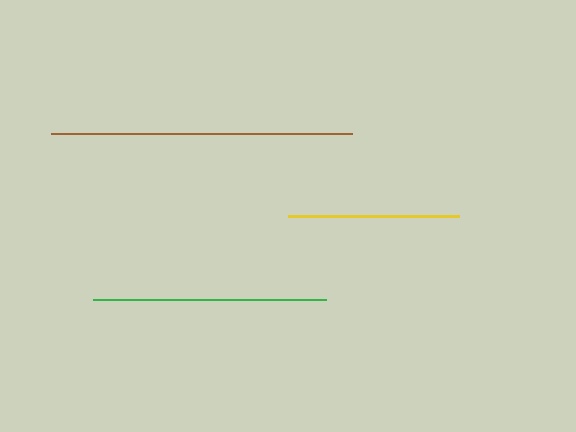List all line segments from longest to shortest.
From longest to shortest: brown, green, yellow.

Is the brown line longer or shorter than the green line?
The brown line is longer than the green line.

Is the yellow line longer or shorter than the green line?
The green line is longer than the yellow line.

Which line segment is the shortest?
The yellow line is the shortest at approximately 171 pixels.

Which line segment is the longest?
The brown line is the longest at approximately 301 pixels.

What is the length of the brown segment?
The brown segment is approximately 301 pixels long.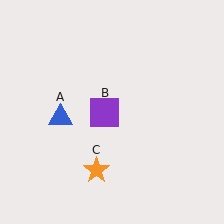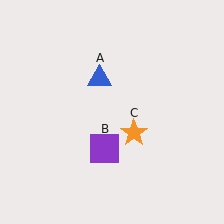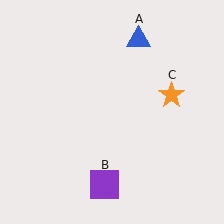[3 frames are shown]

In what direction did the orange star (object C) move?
The orange star (object C) moved up and to the right.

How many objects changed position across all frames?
3 objects changed position: blue triangle (object A), purple square (object B), orange star (object C).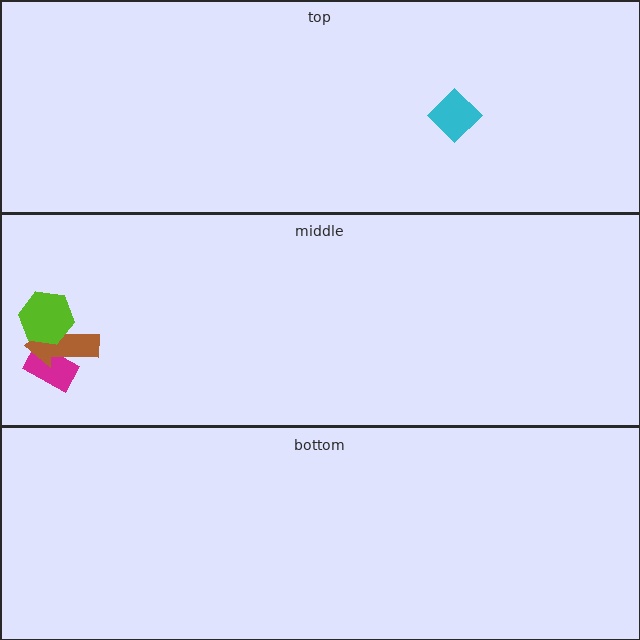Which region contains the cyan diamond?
The top region.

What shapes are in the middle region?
The magenta rectangle, the brown arrow, the lime hexagon.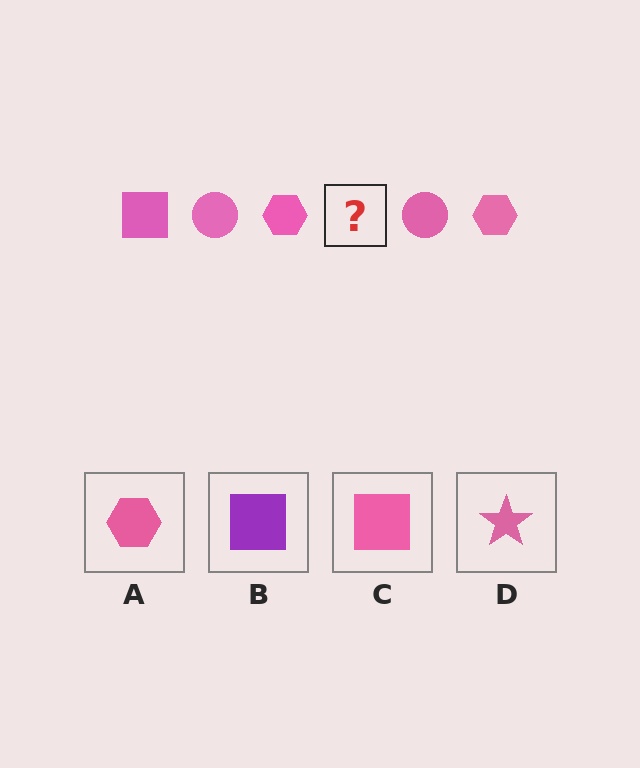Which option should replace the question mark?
Option C.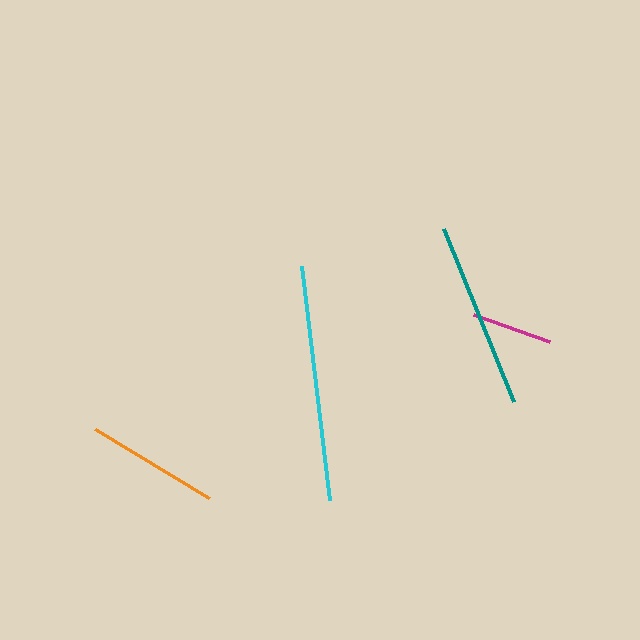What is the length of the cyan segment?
The cyan segment is approximately 236 pixels long.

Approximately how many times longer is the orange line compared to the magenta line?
The orange line is approximately 1.6 times the length of the magenta line.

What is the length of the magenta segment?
The magenta segment is approximately 81 pixels long.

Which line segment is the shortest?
The magenta line is the shortest at approximately 81 pixels.